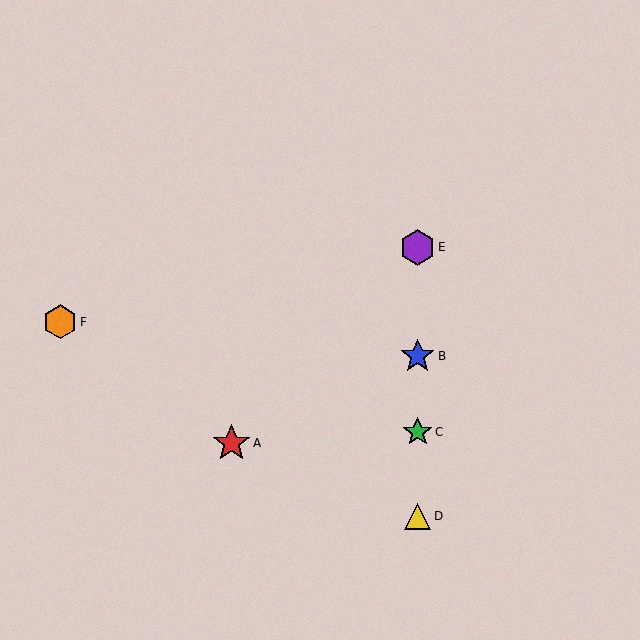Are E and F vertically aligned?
No, E is at x≈418 and F is at x≈60.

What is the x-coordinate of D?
Object D is at x≈418.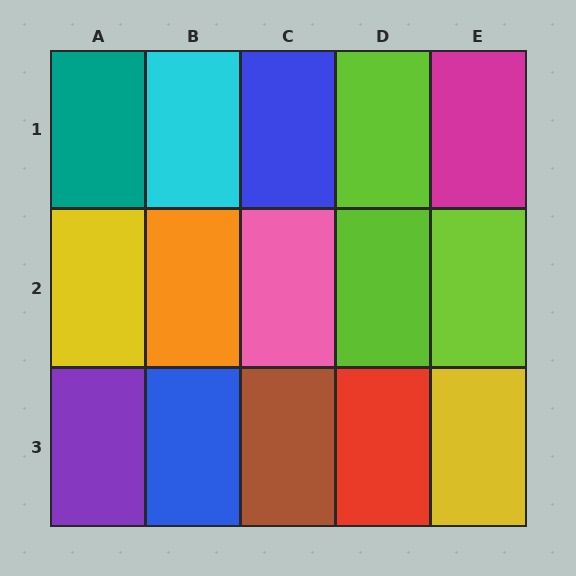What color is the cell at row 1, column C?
Blue.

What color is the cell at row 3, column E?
Yellow.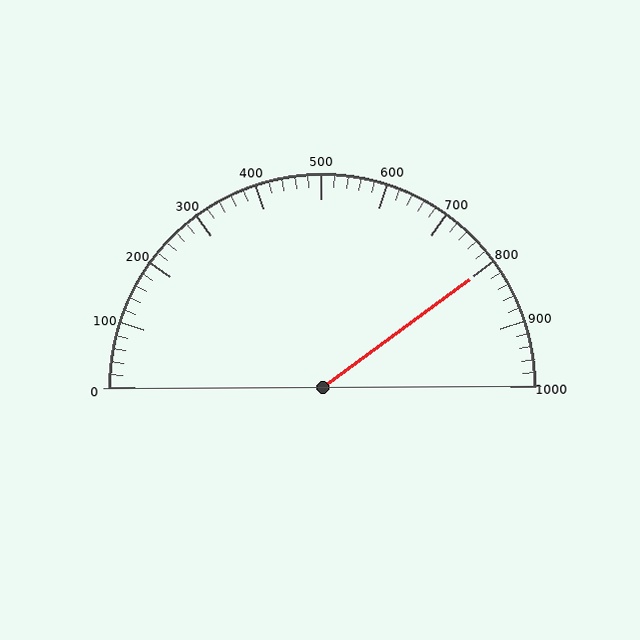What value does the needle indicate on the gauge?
The needle indicates approximately 800.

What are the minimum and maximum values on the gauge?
The gauge ranges from 0 to 1000.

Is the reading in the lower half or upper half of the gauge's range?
The reading is in the upper half of the range (0 to 1000).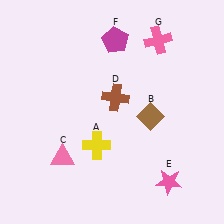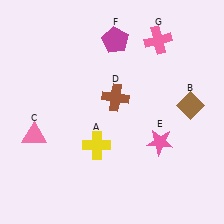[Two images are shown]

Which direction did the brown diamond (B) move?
The brown diamond (B) moved right.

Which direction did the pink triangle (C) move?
The pink triangle (C) moved left.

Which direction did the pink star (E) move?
The pink star (E) moved up.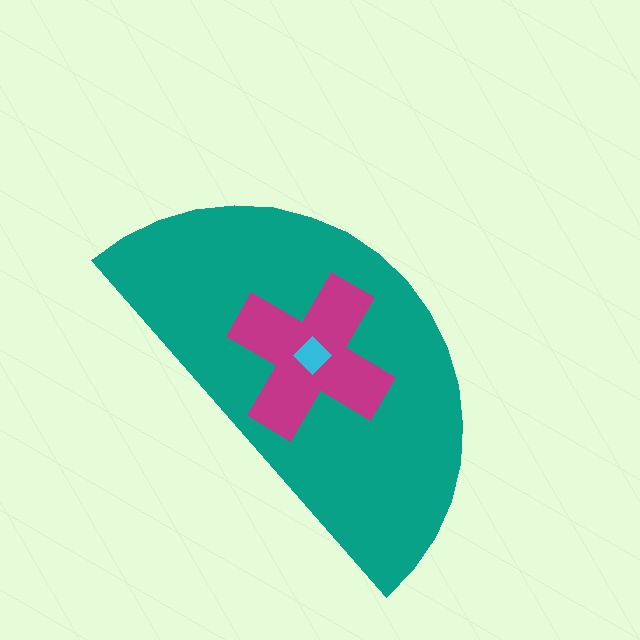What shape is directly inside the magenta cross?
The cyan diamond.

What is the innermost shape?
The cyan diamond.